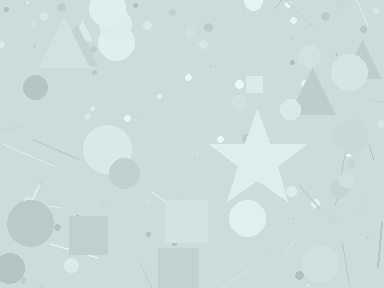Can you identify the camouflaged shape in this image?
The camouflaged shape is a star.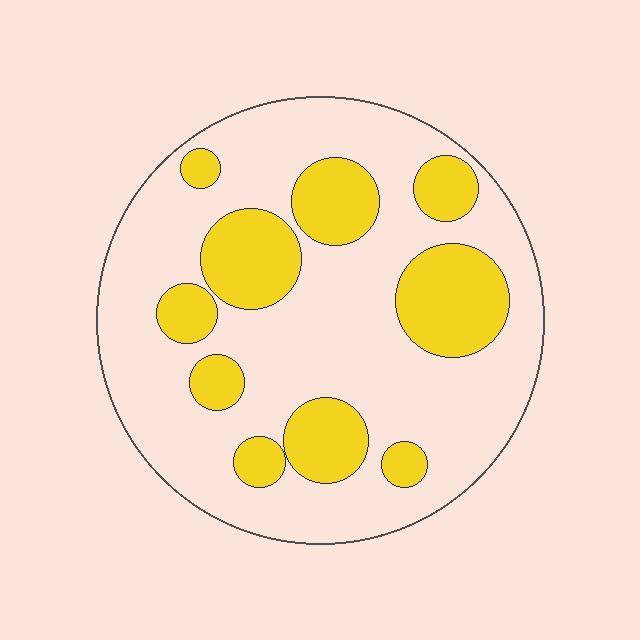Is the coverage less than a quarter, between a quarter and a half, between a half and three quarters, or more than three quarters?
Between a quarter and a half.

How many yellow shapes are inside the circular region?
10.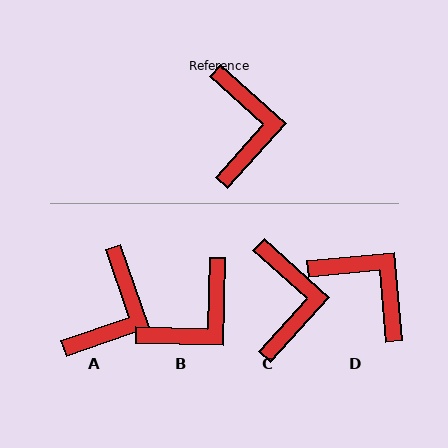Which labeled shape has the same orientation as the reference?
C.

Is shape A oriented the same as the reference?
No, it is off by about 29 degrees.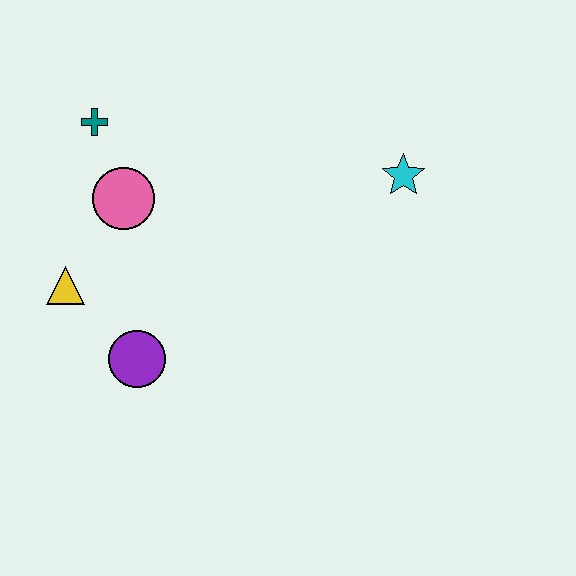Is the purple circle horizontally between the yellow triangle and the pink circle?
No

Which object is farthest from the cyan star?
The yellow triangle is farthest from the cyan star.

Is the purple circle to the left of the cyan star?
Yes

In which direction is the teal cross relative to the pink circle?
The teal cross is above the pink circle.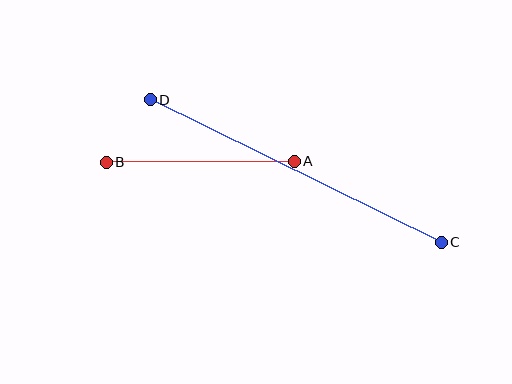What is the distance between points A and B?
The distance is approximately 188 pixels.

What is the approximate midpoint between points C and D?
The midpoint is at approximately (296, 171) pixels.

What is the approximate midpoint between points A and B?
The midpoint is at approximately (200, 162) pixels.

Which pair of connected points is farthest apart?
Points C and D are farthest apart.